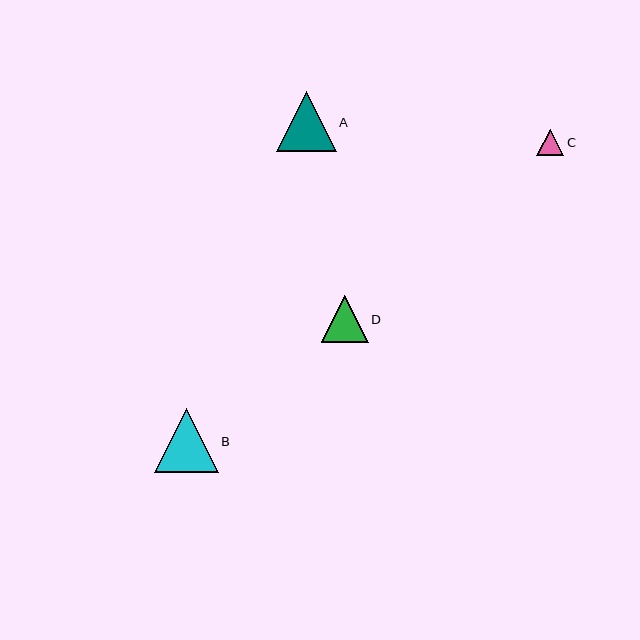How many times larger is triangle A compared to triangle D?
Triangle A is approximately 1.3 times the size of triangle D.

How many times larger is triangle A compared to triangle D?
Triangle A is approximately 1.3 times the size of triangle D.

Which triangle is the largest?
Triangle B is the largest with a size of approximately 64 pixels.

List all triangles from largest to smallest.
From largest to smallest: B, A, D, C.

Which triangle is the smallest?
Triangle C is the smallest with a size of approximately 27 pixels.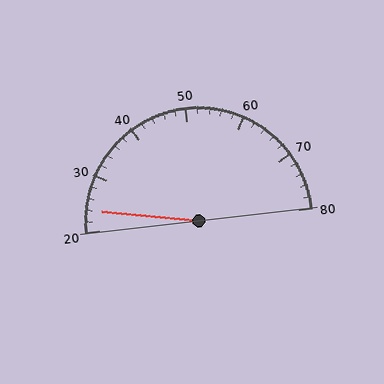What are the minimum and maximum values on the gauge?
The gauge ranges from 20 to 80.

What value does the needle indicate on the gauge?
The needle indicates approximately 24.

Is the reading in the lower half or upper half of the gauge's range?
The reading is in the lower half of the range (20 to 80).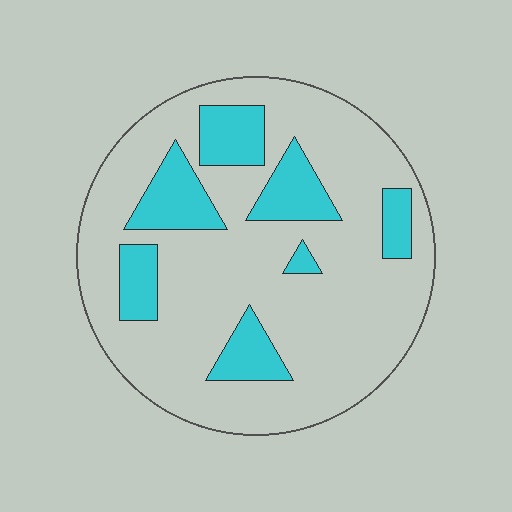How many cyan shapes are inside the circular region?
7.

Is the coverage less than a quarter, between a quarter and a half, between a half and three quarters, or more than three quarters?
Less than a quarter.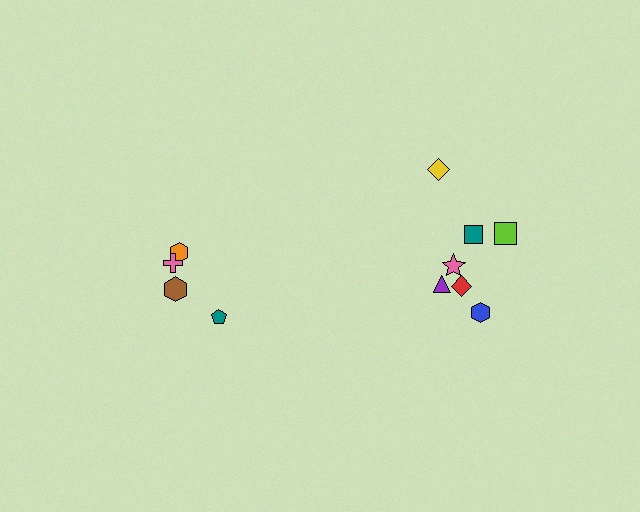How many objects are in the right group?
There are 7 objects.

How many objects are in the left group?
There are 4 objects.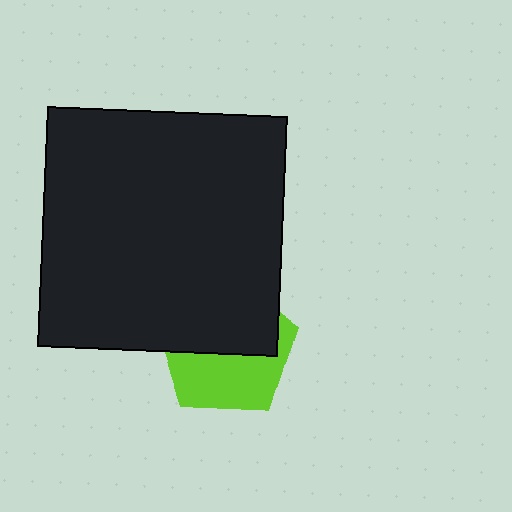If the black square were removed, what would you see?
You would see the complete lime pentagon.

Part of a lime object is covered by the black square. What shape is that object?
It is a pentagon.